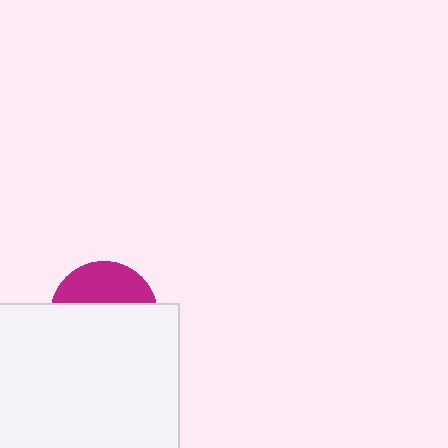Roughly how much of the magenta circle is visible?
A small part of it is visible (roughly 36%).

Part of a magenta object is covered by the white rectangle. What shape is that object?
It is a circle.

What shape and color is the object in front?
The object in front is a white rectangle.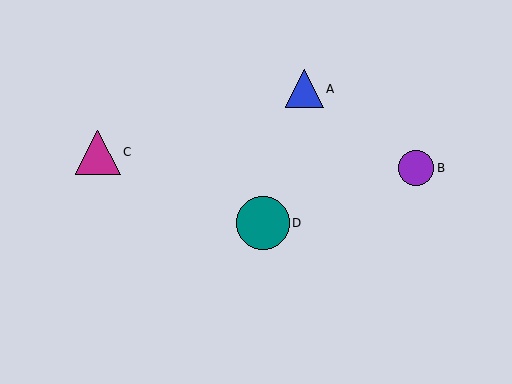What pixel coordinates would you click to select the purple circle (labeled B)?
Click at (416, 168) to select the purple circle B.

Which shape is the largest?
The teal circle (labeled D) is the largest.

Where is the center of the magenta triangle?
The center of the magenta triangle is at (98, 152).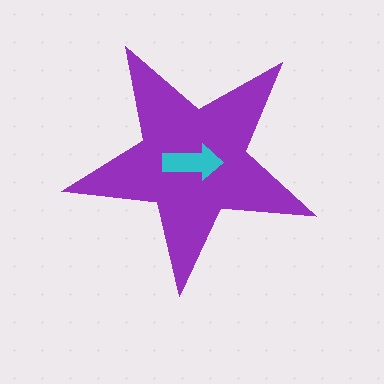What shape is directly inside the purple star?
The cyan arrow.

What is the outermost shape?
The purple star.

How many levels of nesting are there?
2.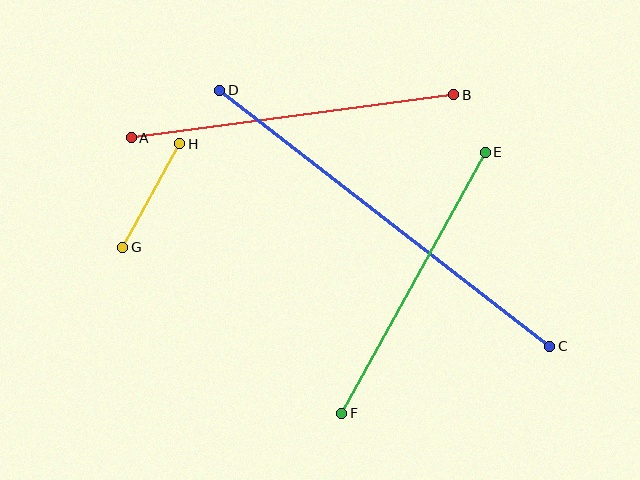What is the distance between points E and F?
The distance is approximately 298 pixels.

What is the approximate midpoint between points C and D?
The midpoint is at approximately (385, 218) pixels.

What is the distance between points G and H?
The distance is approximately 118 pixels.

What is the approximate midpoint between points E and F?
The midpoint is at approximately (414, 283) pixels.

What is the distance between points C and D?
The distance is approximately 417 pixels.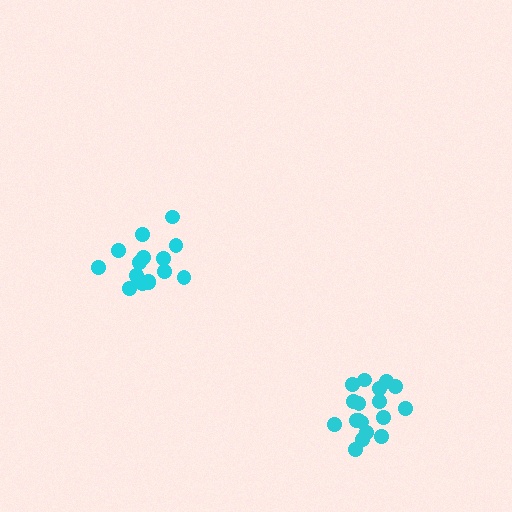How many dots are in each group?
Group 1: 18 dots, Group 2: 15 dots (33 total).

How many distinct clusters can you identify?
There are 2 distinct clusters.